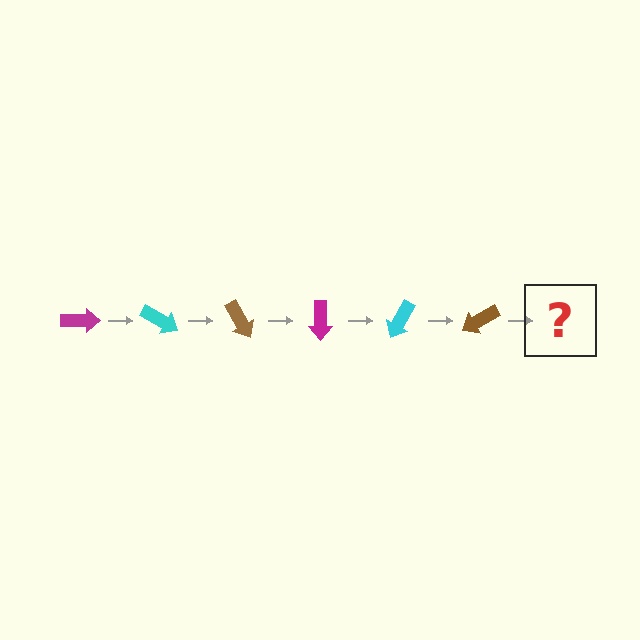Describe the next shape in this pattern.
It should be a magenta arrow, rotated 180 degrees from the start.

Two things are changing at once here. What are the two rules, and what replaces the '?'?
The two rules are that it rotates 30 degrees each step and the color cycles through magenta, cyan, and brown. The '?' should be a magenta arrow, rotated 180 degrees from the start.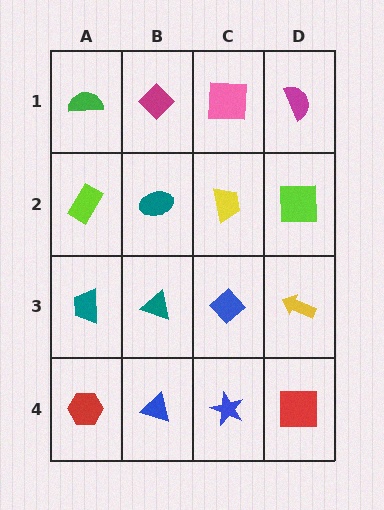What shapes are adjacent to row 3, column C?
A yellow trapezoid (row 2, column C), a blue star (row 4, column C), a teal triangle (row 3, column B), a yellow arrow (row 3, column D).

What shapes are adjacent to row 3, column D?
A lime square (row 2, column D), a red square (row 4, column D), a blue diamond (row 3, column C).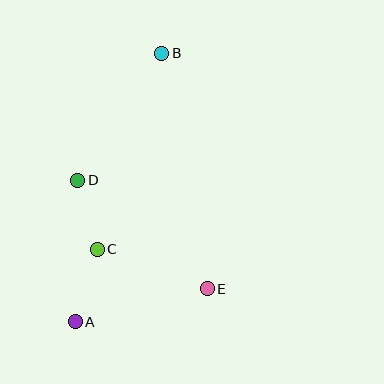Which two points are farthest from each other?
Points A and B are farthest from each other.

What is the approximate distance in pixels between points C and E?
The distance between C and E is approximately 117 pixels.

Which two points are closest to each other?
Points C and D are closest to each other.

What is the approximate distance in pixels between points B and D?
The distance between B and D is approximately 152 pixels.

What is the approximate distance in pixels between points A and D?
The distance between A and D is approximately 142 pixels.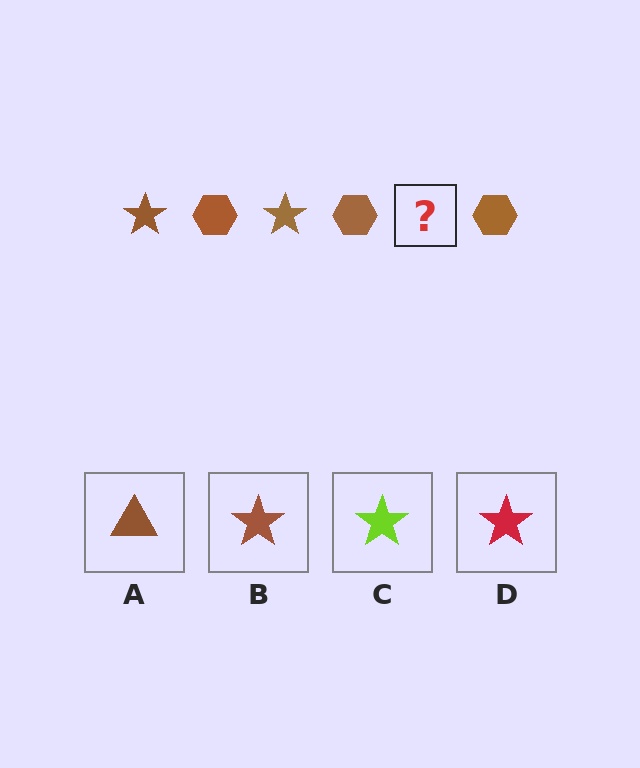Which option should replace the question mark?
Option B.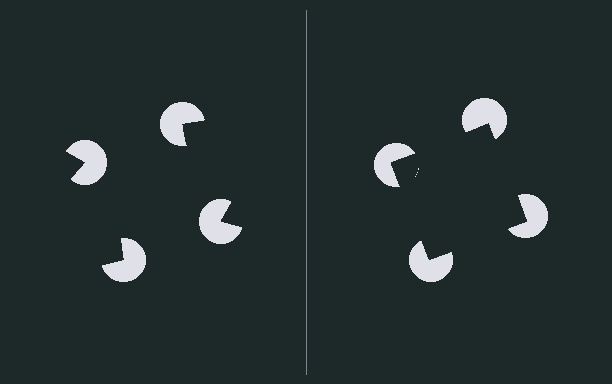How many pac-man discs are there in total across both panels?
8 — 4 on each side.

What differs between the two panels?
The pac-man discs are positioned identically on both sides; only the wedge orientations differ. On the right they align to a square; on the left they are misaligned.